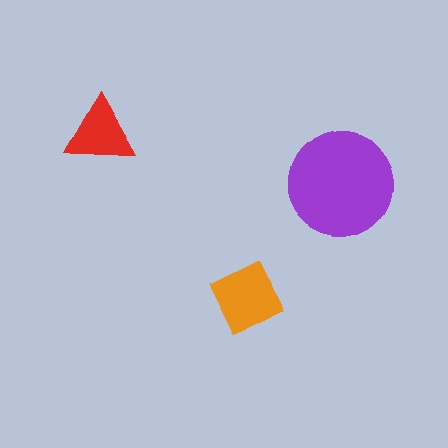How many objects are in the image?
There are 3 objects in the image.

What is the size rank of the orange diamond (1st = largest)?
2nd.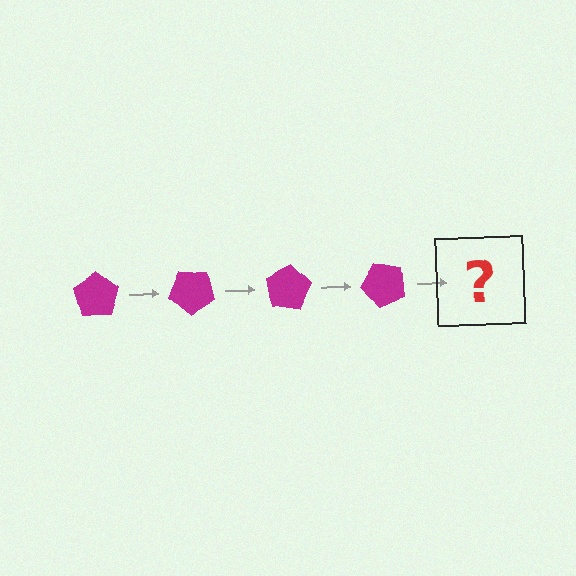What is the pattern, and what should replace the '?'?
The pattern is that the pentagon rotates 40 degrees each step. The '?' should be a magenta pentagon rotated 160 degrees.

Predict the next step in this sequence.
The next step is a magenta pentagon rotated 160 degrees.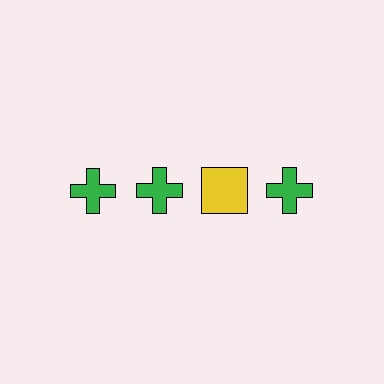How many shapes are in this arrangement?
There are 4 shapes arranged in a grid pattern.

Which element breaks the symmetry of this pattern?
The yellow square in the top row, center column breaks the symmetry. All other shapes are green crosses.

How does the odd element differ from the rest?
It differs in both color (yellow instead of green) and shape (square instead of cross).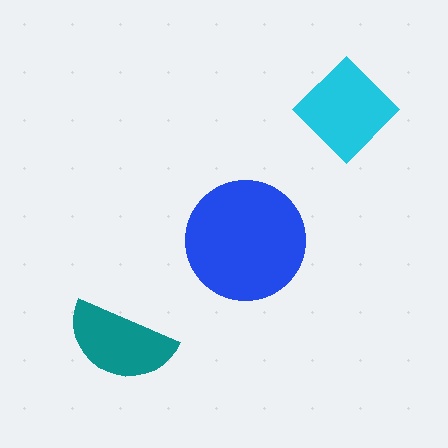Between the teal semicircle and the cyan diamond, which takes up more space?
The cyan diamond.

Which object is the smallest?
The teal semicircle.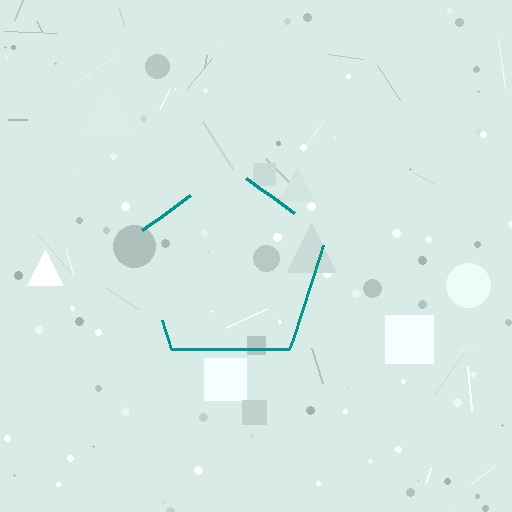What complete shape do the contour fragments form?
The contour fragments form a pentagon.